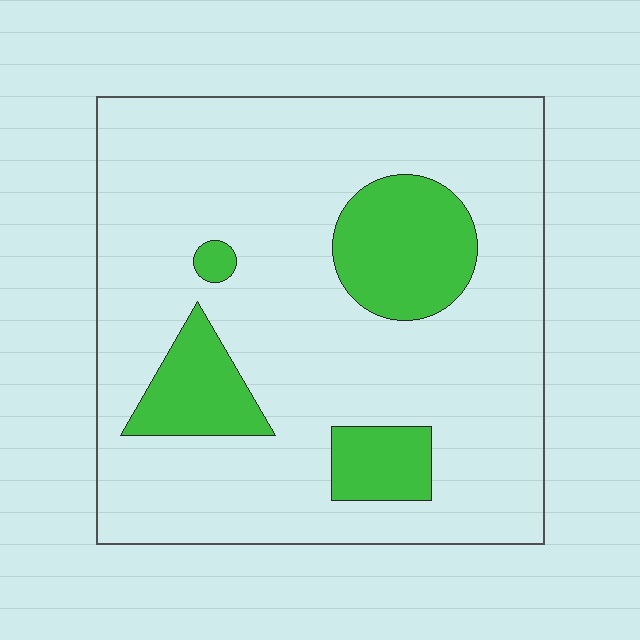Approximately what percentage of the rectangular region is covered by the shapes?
Approximately 20%.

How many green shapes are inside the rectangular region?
4.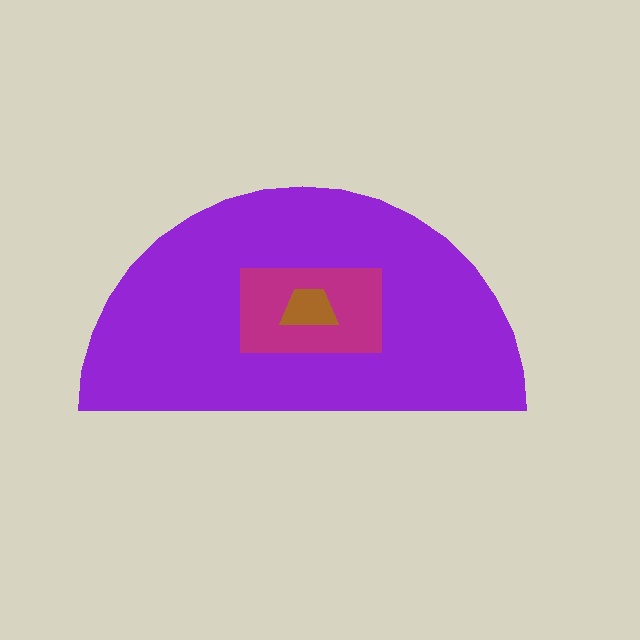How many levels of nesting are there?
3.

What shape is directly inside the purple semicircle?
The magenta rectangle.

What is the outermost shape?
The purple semicircle.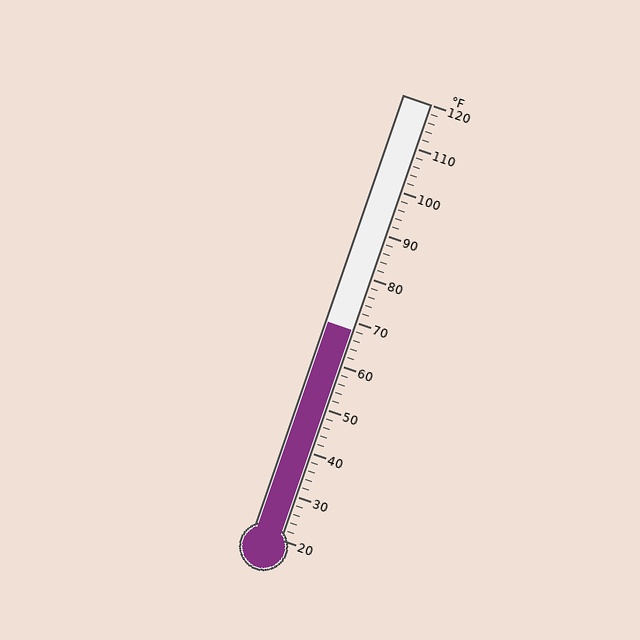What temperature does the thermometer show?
The thermometer shows approximately 68°F.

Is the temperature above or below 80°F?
The temperature is below 80°F.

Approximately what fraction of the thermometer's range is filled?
The thermometer is filled to approximately 50% of its range.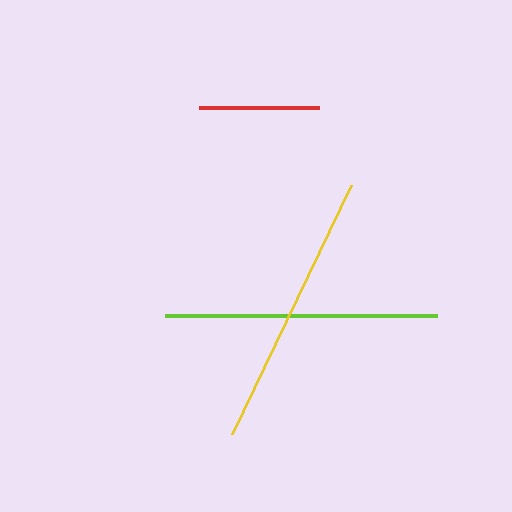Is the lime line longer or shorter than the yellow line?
The yellow line is longer than the lime line.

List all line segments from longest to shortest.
From longest to shortest: yellow, lime, red.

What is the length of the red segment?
The red segment is approximately 120 pixels long.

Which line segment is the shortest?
The red line is the shortest at approximately 120 pixels.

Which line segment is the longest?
The yellow line is the longest at approximately 275 pixels.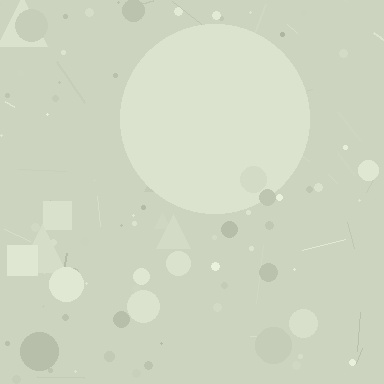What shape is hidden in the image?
A circle is hidden in the image.